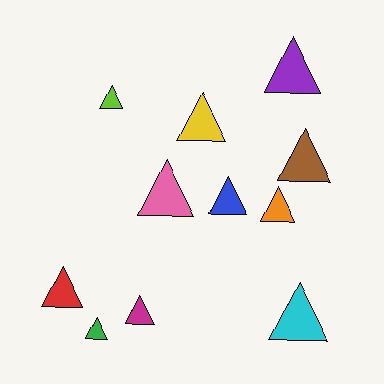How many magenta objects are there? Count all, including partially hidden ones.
There is 1 magenta object.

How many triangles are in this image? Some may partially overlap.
There are 11 triangles.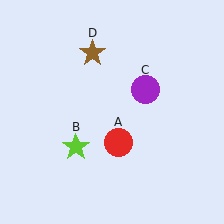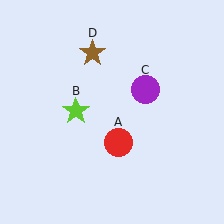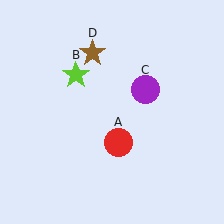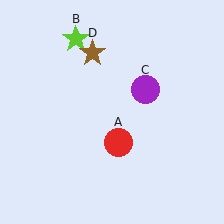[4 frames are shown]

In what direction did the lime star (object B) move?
The lime star (object B) moved up.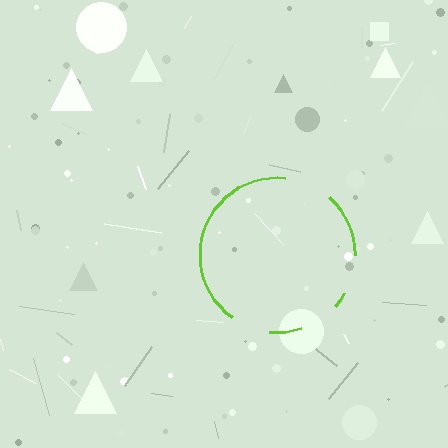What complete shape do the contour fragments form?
The contour fragments form a circle.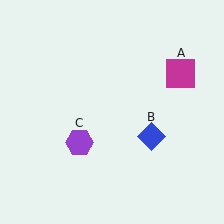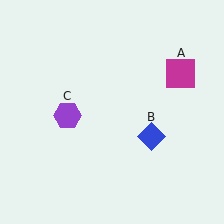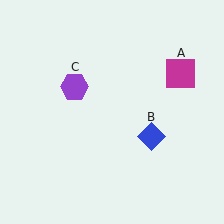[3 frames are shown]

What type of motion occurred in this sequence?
The purple hexagon (object C) rotated clockwise around the center of the scene.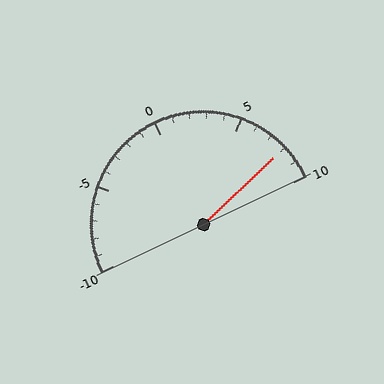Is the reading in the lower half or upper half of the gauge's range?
The reading is in the upper half of the range (-10 to 10).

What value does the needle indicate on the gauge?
The needle indicates approximately 8.